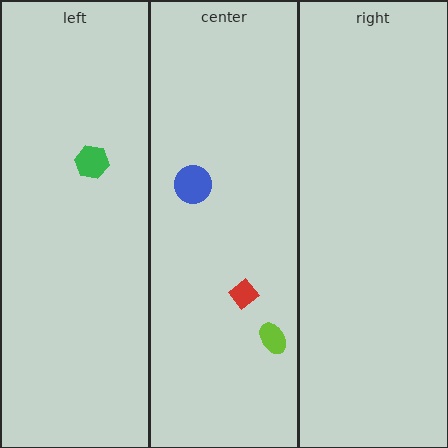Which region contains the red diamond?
The center region.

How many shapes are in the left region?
1.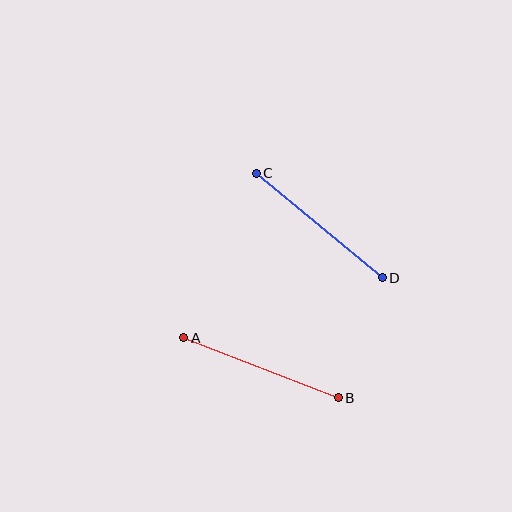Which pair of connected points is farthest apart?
Points A and B are farthest apart.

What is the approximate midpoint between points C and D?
The midpoint is at approximately (319, 226) pixels.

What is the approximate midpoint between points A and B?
The midpoint is at approximately (261, 368) pixels.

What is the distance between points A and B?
The distance is approximately 166 pixels.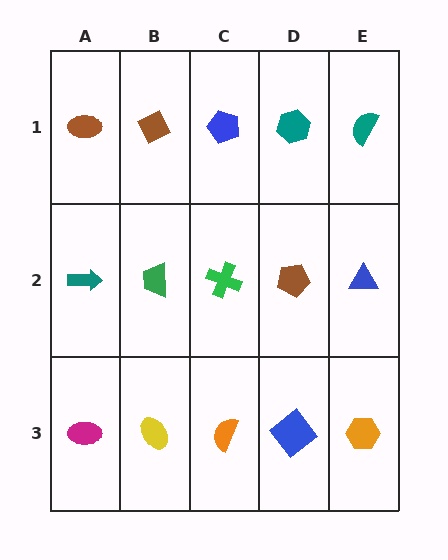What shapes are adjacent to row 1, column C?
A green cross (row 2, column C), a brown diamond (row 1, column B), a teal hexagon (row 1, column D).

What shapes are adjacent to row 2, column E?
A teal semicircle (row 1, column E), an orange hexagon (row 3, column E), a brown pentagon (row 2, column D).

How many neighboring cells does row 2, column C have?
4.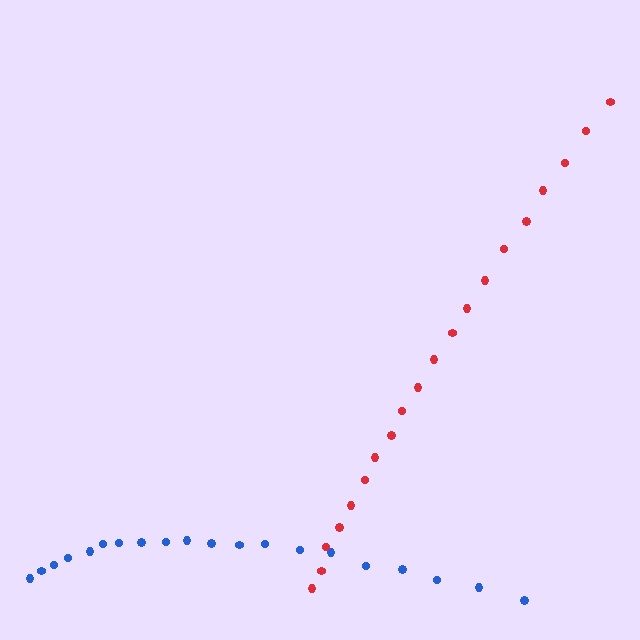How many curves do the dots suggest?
There are 2 distinct paths.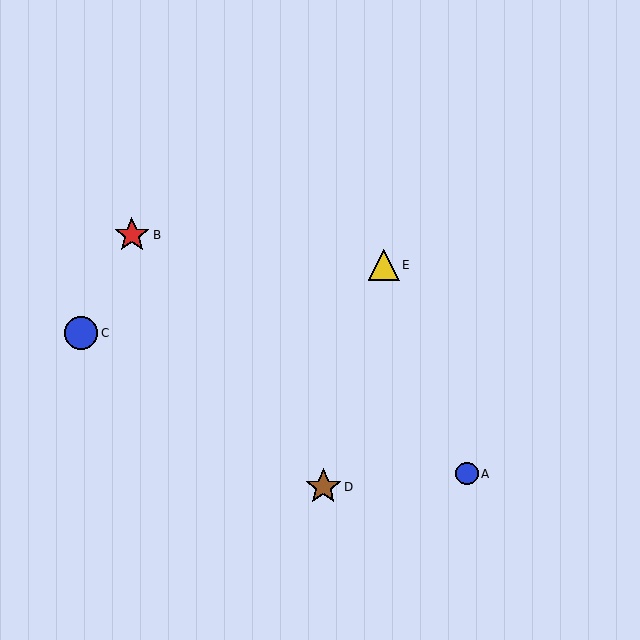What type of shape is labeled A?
Shape A is a blue circle.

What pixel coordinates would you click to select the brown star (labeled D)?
Click at (323, 487) to select the brown star D.